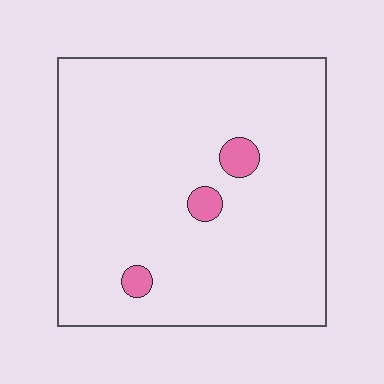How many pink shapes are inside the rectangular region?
3.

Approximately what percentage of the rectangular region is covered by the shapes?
Approximately 5%.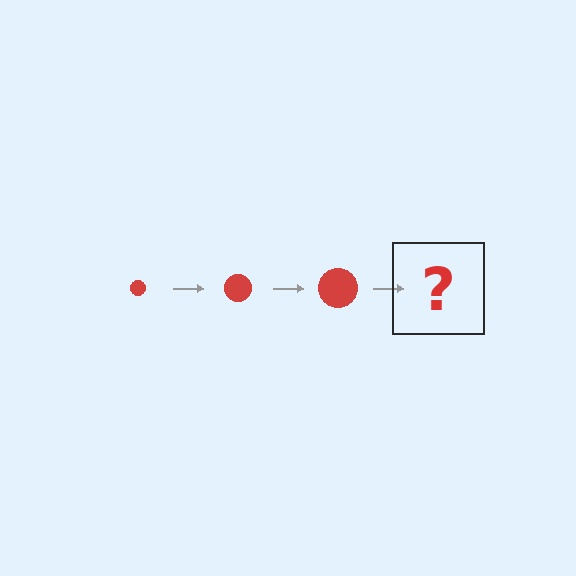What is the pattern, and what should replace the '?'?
The pattern is that the circle gets progressively larger each step. The '?' should be a red circle, larger than the previous one.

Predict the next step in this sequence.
The next step is a red circle, larger than the previous one.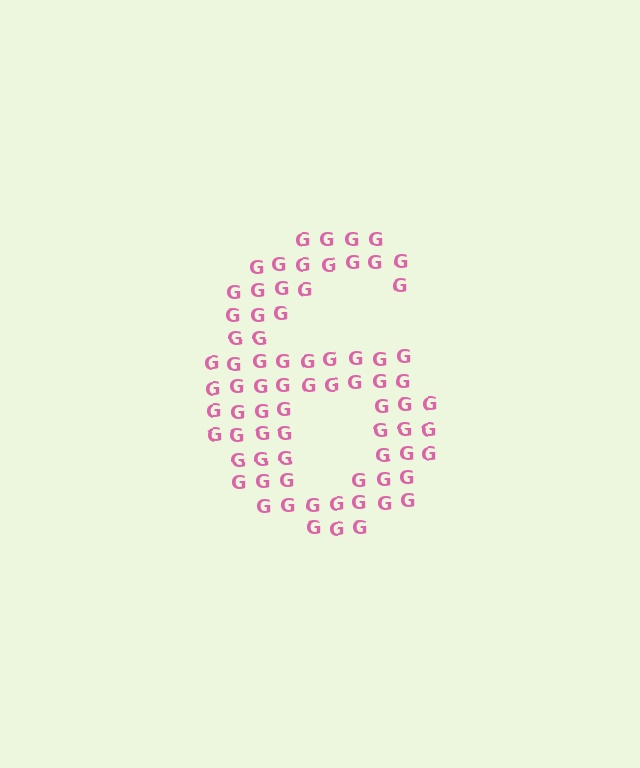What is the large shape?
The large shape is the digit 6.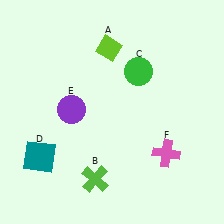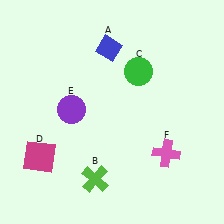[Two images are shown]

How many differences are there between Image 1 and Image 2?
There are 2 differences between the two images.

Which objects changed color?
A changed from lime to blue. D changed from teal to magenta.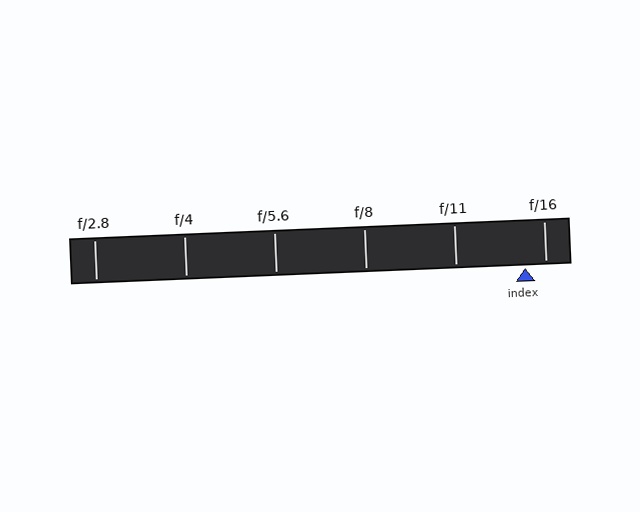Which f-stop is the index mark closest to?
The index mark is closest to f/16.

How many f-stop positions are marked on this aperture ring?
There are 6 f-stop positions marked.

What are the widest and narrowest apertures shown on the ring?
The widest aperture shown is f/2.8 and the narrowest is f/16.